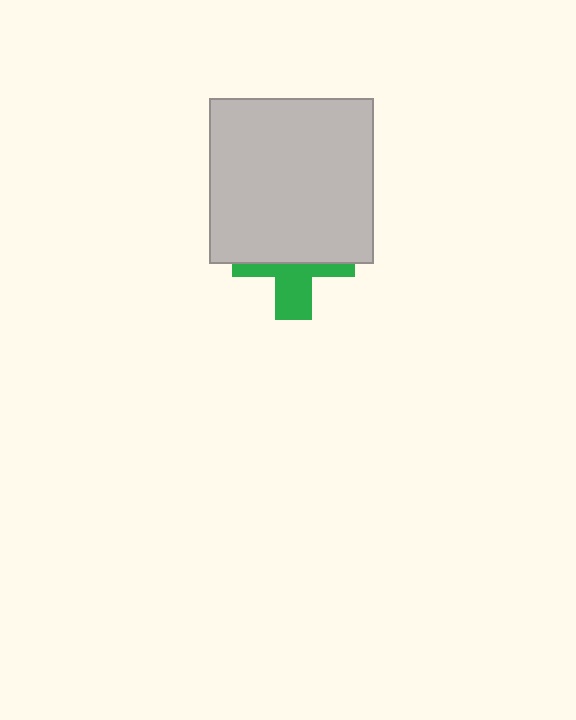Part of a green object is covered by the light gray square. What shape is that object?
It is a cross.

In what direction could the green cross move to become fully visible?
The green cross could move down. That would shift it out from behind the light gray square entirely.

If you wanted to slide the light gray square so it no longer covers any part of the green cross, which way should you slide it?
Slide it up — that is the most direct way to separate the two shapes.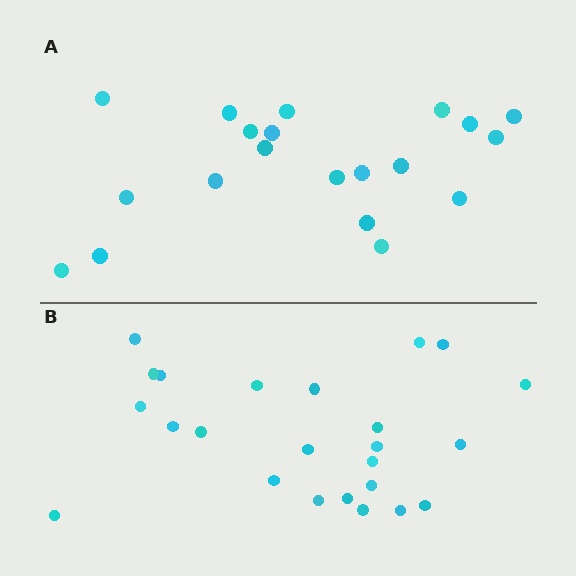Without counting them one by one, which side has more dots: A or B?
Region B (the bottom region) has more dots.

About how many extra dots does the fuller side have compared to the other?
Region B has about 4 more dots than region A.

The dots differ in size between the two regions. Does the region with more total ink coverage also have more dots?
No. Region A has more total ink coverage because its dots are larger, but region B actually contains more individual dots. Total area can be misleading — the number of items is what matters here.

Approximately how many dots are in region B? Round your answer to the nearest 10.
About 20 dots. (The exact count is 24, which rounds to 20.)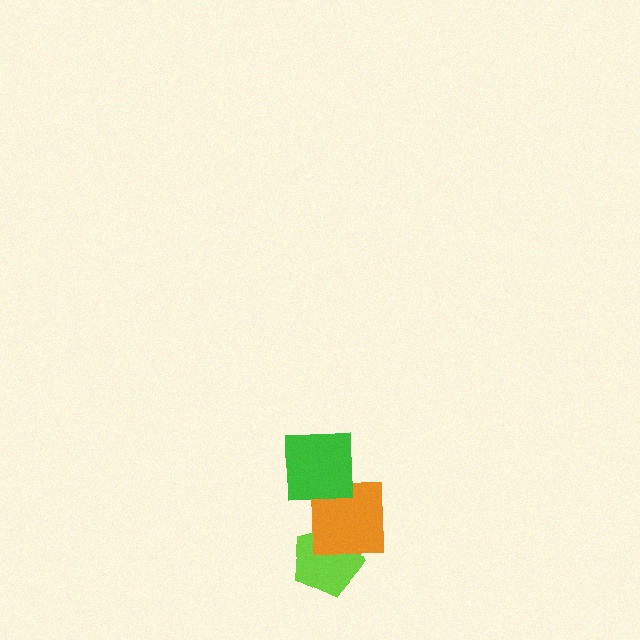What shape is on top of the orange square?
The green square is on top of the orange square.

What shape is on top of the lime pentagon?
The orange square is on top of the lime pentagon.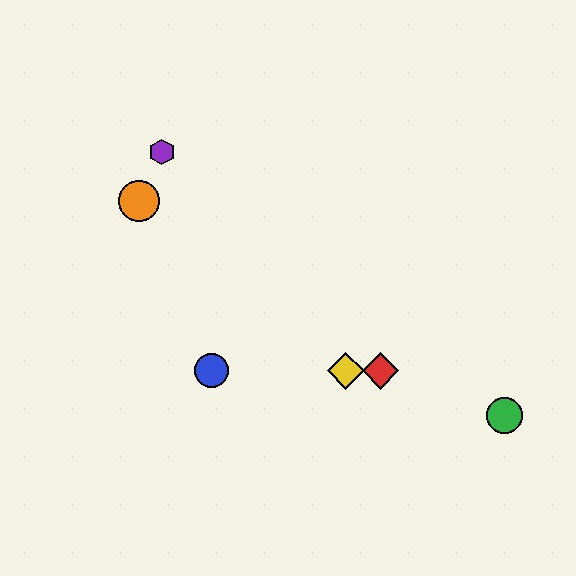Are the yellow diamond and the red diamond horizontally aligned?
Yes, both are at y≈371.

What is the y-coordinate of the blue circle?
The blue circle is at y≈371.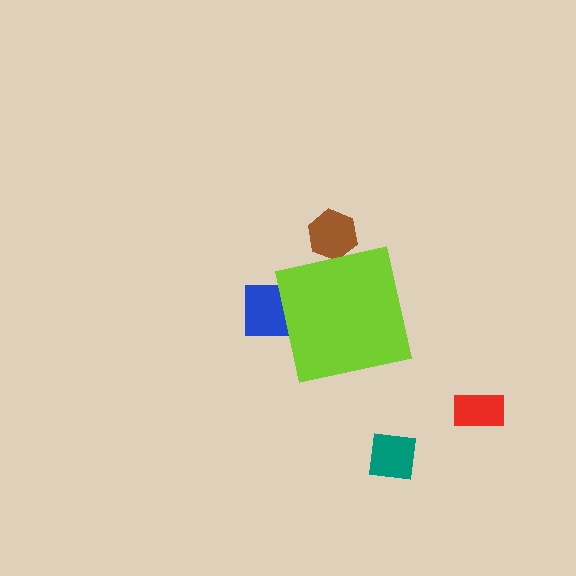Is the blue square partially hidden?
Yes, the blue square is partially hidden behind the lime square.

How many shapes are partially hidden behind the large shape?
2 shapes are partially hidden.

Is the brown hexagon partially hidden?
Yes, the brown hexagon is partially hidden behind the lime square.